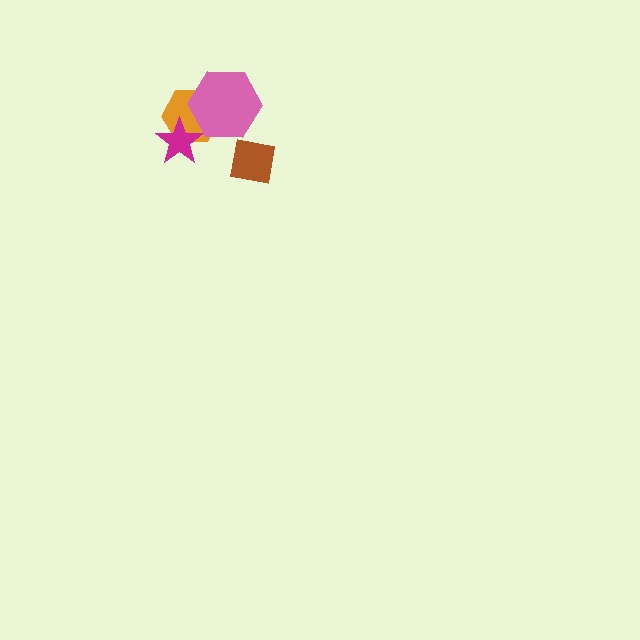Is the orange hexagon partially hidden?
Yes, it is partially covered by another shape.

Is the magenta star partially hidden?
No, no other shape covers it.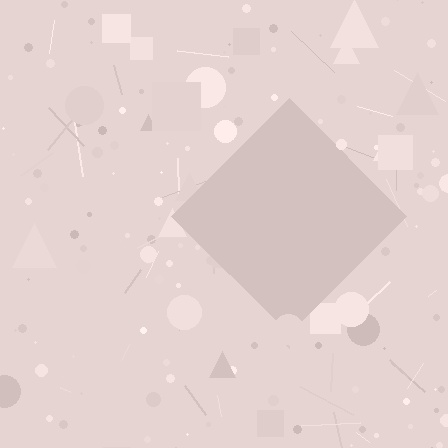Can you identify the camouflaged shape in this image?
The camouflaged shape is a diamond.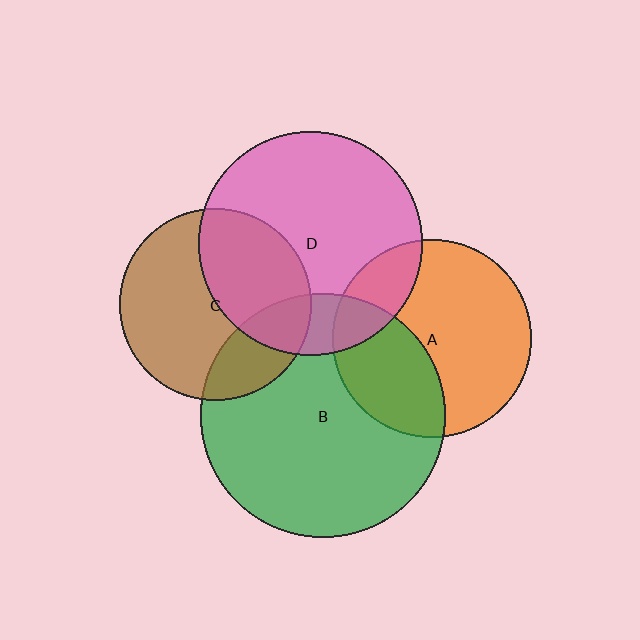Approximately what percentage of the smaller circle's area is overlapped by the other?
Approximately 20%.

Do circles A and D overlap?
Yes.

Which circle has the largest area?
Circle B (green).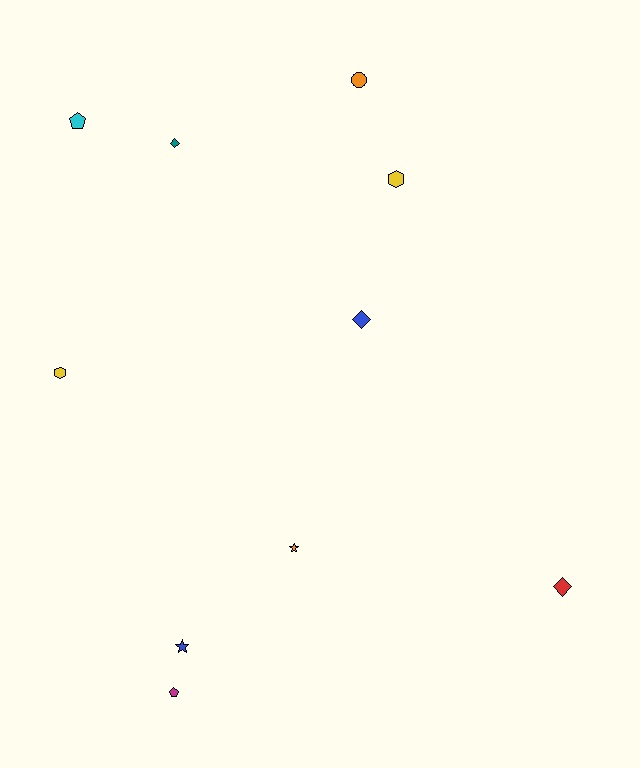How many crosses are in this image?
There are no crosses.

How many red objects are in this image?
There is 1 red object.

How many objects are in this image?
There are 10 objects.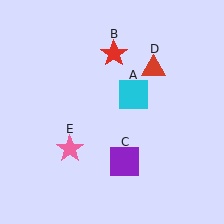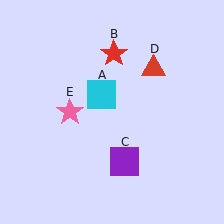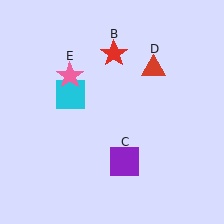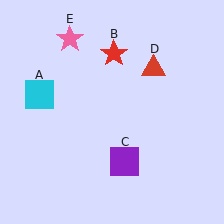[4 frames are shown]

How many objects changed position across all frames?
2 objects changed position: cyan square (object A), pink star (object E).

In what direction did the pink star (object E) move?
The pink star (object E) moved up.